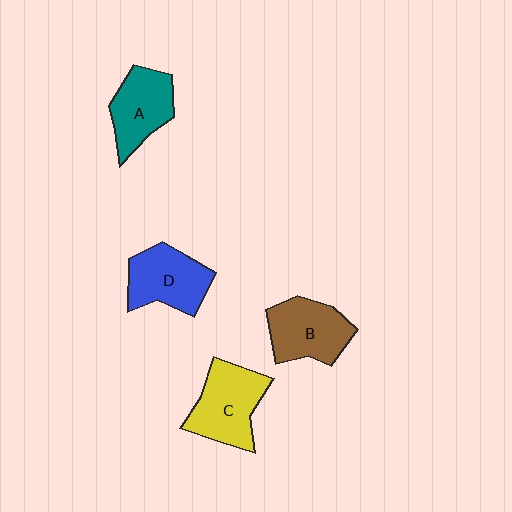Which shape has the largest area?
Shape C (yellow).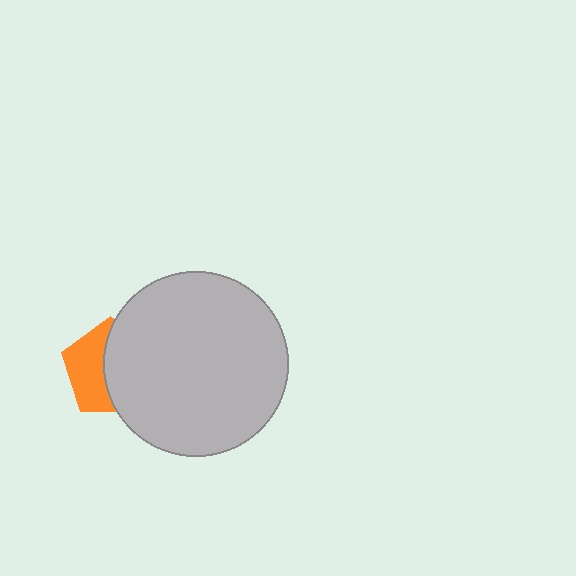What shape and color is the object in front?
The object in front is a light gray circle.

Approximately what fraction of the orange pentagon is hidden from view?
Roughly 55% of the orange pentagon is hidden behind the light gray circle.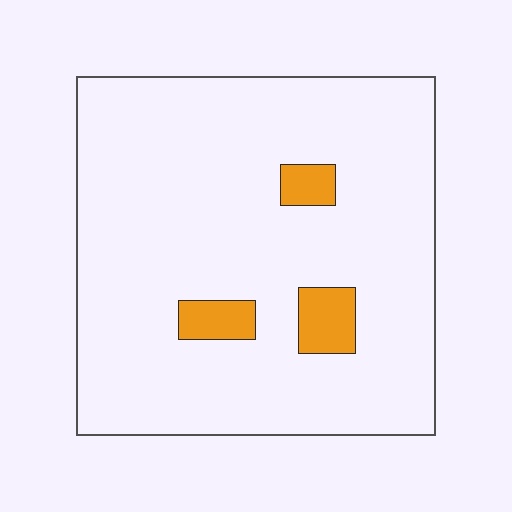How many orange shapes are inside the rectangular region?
3.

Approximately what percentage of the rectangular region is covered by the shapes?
Approximately 5%.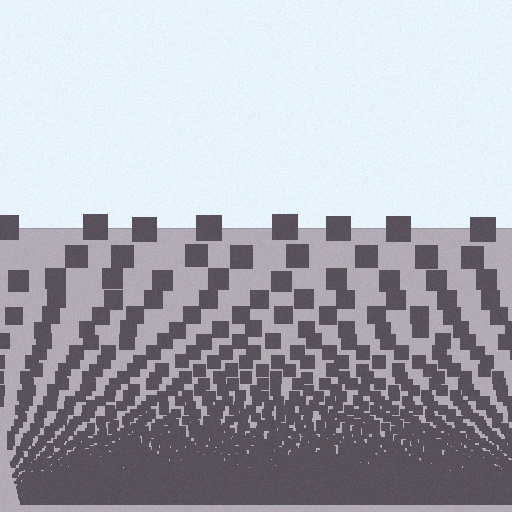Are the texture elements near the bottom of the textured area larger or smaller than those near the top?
Smaller. The gradient is inverted — elements near the bottom are smaller and denser.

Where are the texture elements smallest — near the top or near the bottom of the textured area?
Near the bottom.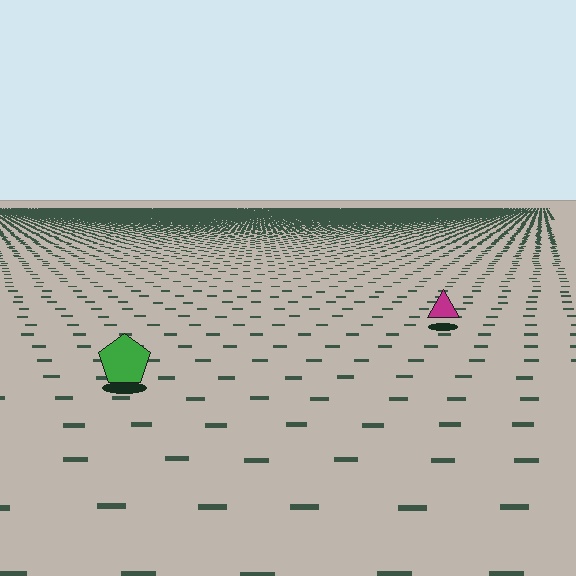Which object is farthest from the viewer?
The magenta triangle is farthest from the viewer. It appears smaller and the ground texture around it is denser.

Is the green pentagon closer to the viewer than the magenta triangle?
Yes. The green pentagon is closer — you can tell from the texture gradient: the ground texture is coarser near it.